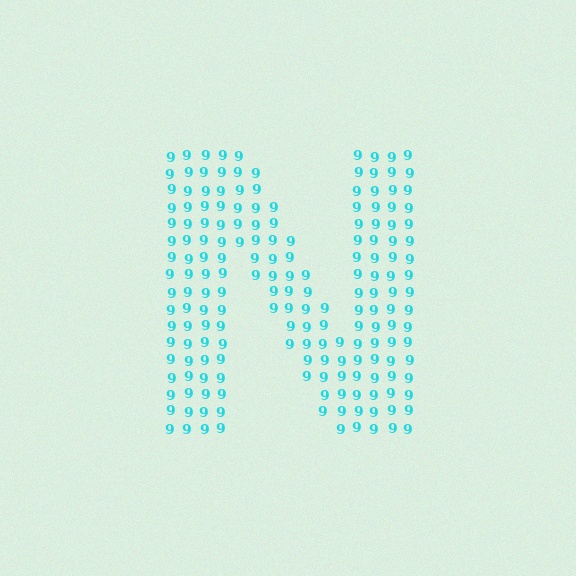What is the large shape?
The large shape is the letter N.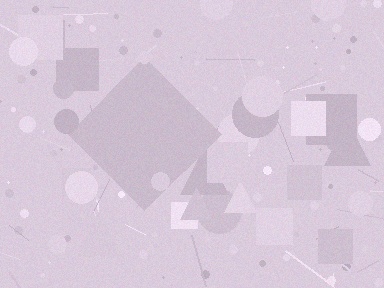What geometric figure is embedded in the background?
A diamond is embedded in the background.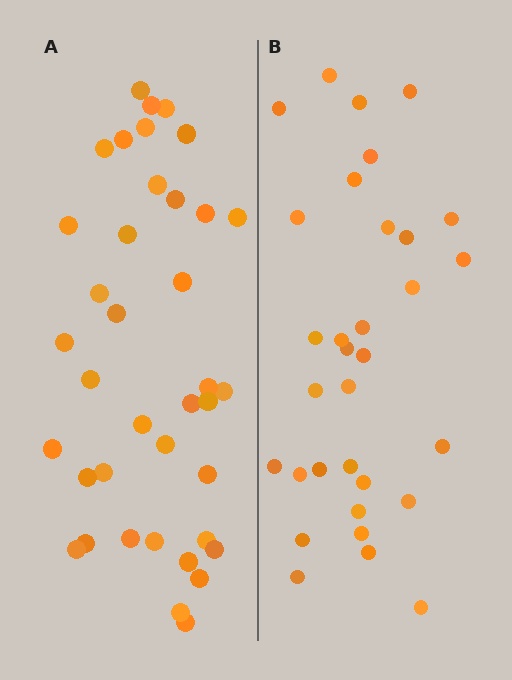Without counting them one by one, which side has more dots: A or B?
Region A (the left region) has more dots.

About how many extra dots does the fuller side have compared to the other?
Region A has about 6 more dots than region B.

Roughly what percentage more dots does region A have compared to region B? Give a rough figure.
About 20% more.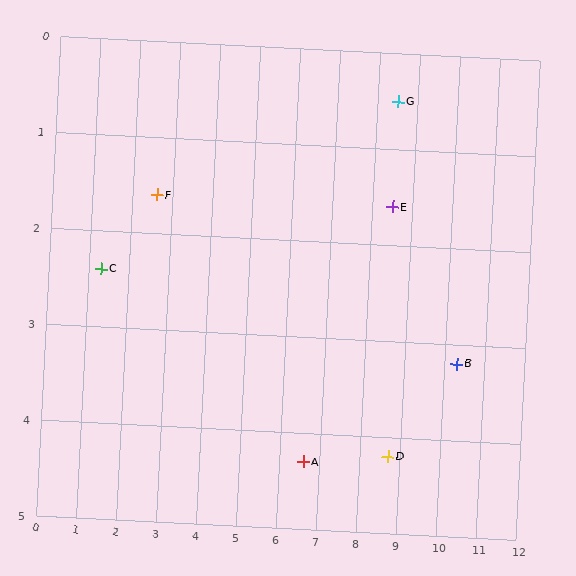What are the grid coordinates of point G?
Point G is at approximately (8.5, 0.5).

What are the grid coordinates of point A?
Point A is at approximately (6.6, 4.3).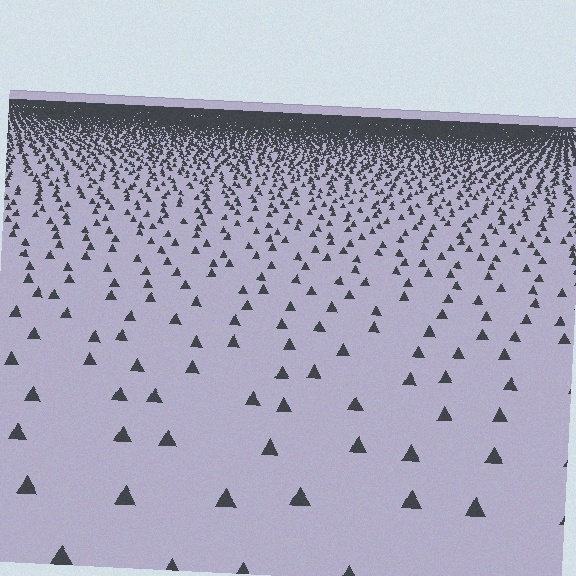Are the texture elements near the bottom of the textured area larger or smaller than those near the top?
Larger. Near the bottom, elements are closer to the viewer and appear at a bigger on-screen size.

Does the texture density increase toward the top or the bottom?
Density increases toward the top.